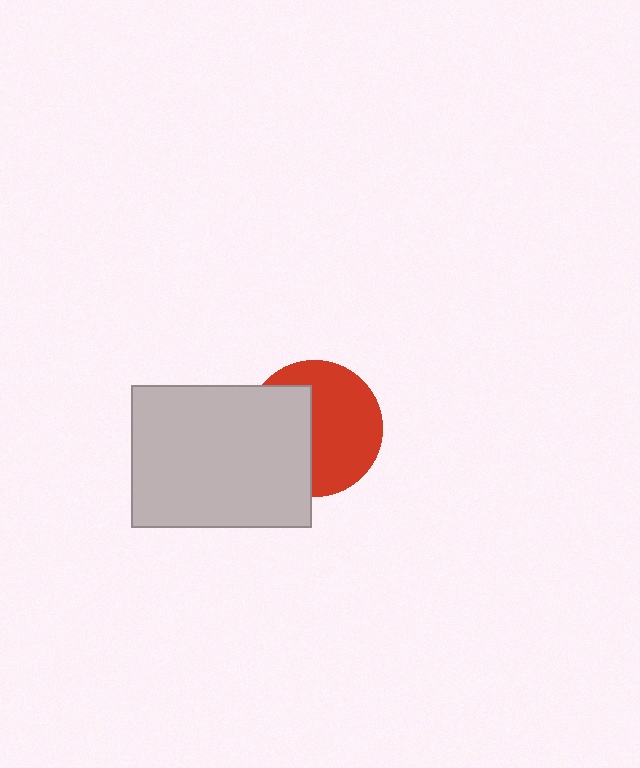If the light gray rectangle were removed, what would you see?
You would see the complete red circle.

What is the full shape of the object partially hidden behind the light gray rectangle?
The partially hidden object is a red circle.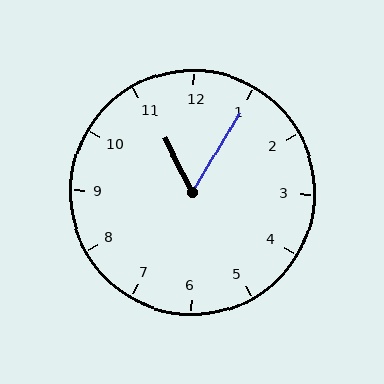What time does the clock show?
11:05.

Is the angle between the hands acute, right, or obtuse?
It is acute.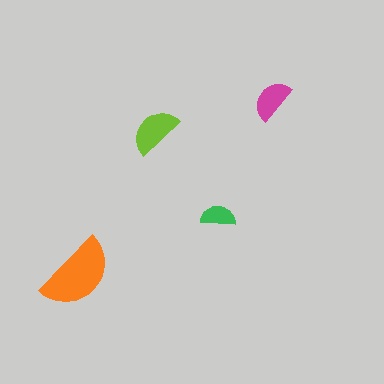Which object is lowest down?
The orange semicircle is bottommost.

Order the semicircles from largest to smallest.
the orange one, the lime one, the magenta one, the green one.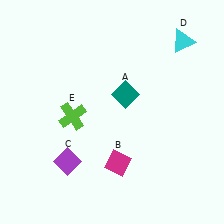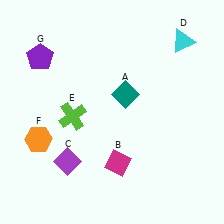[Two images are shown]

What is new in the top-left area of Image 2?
A purple pentagon (G) was added in the top-left area of Image 2.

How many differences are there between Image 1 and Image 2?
There are 2 differences between the two images.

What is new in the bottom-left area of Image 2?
An orange hexagon (F) was added in the bottom-left area of Image 2.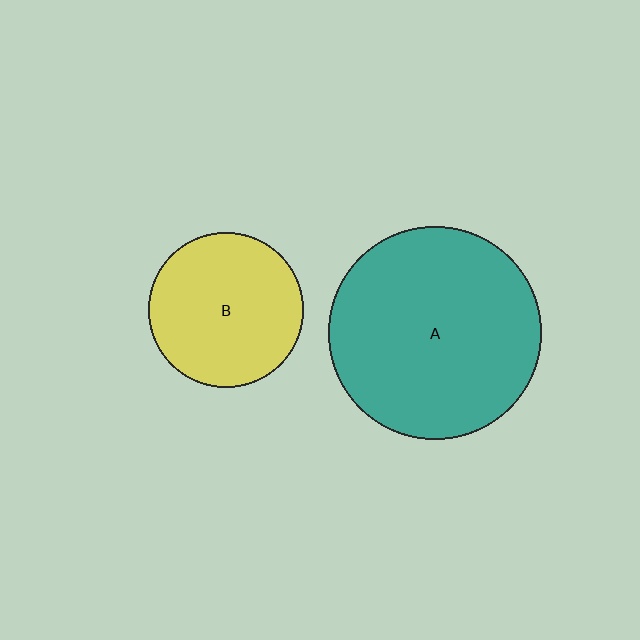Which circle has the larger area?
Circle A (teal).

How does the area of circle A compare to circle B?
Approximately 1.9 times.